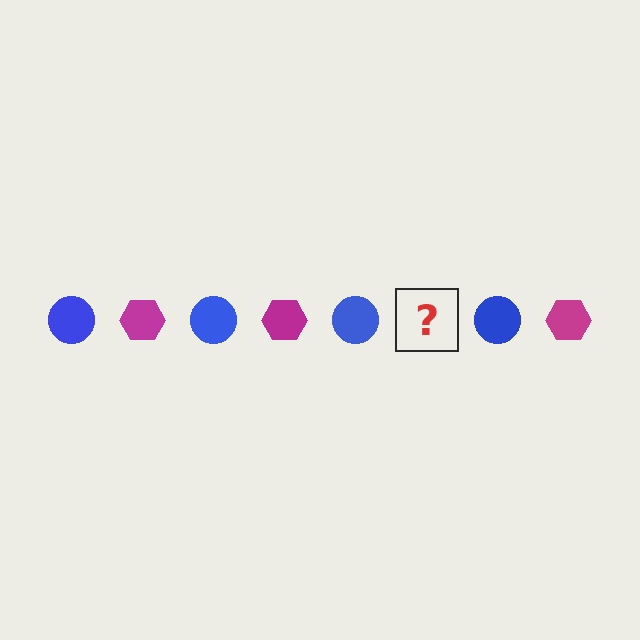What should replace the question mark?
The question mark should be replaced with a magenta hexagon.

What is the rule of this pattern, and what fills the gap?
The rule is that the pattern alternates between blue circle and magenta hexagon. The gap should be filled with a magenta hexagon.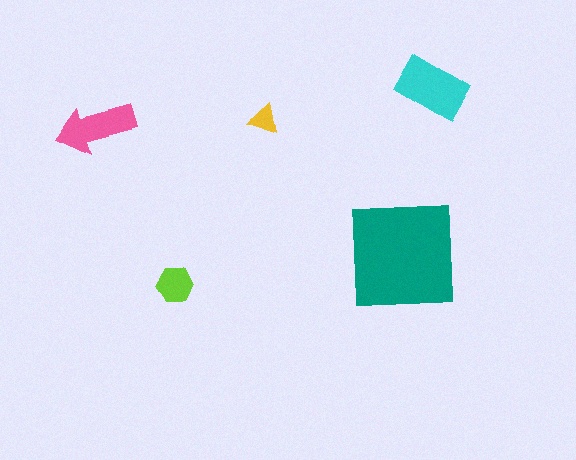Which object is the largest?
The teal square.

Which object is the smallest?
The yellow triangle.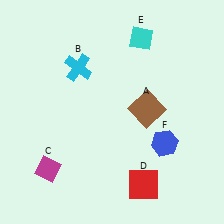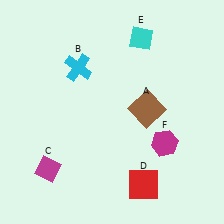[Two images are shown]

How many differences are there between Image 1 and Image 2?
There is 1 difference between the two images.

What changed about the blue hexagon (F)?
In Image 1, F is blue. In Image 2, it changed to magenta.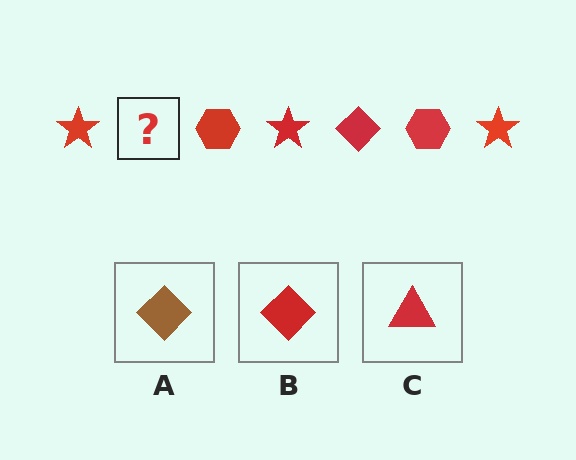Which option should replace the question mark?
Option B.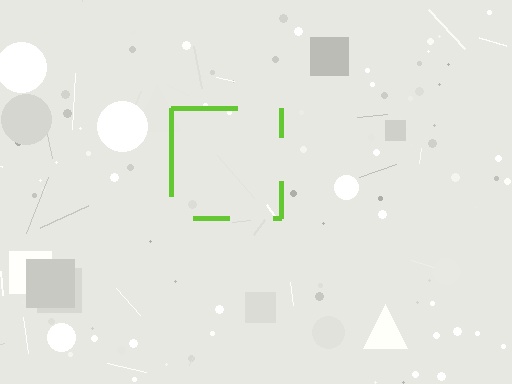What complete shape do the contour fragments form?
The contour fragments form a square.